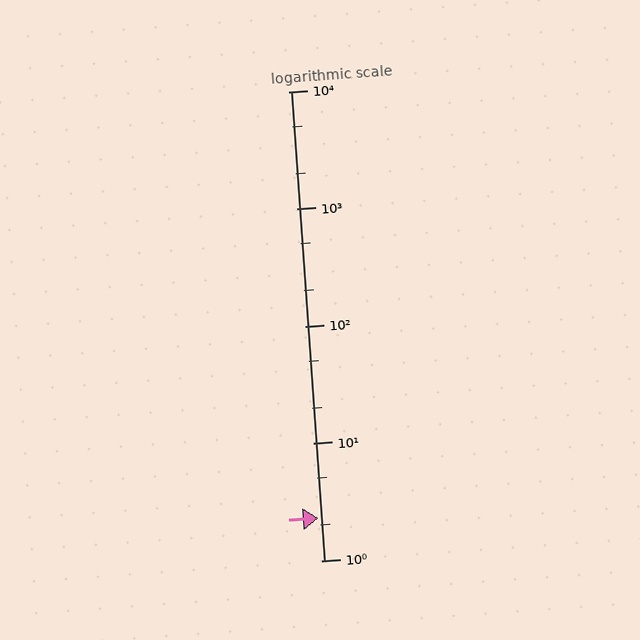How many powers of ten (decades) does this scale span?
The scale spans 4 decades, from 1 to 10000.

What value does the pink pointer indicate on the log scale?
The pointer indicates approximately 2.3.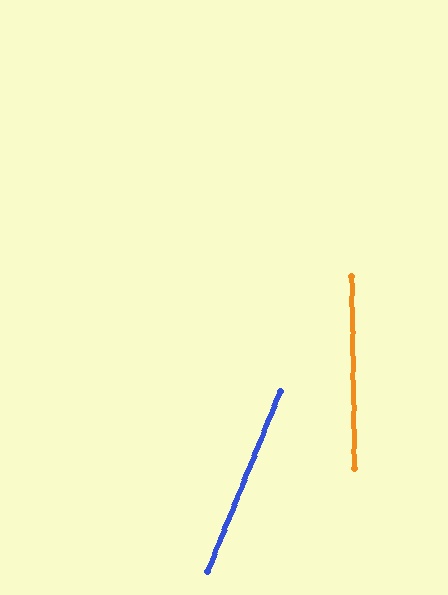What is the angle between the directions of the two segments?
Approximately 23 degrees.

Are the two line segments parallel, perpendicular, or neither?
Neither parallel nor perpendicular — they differ by about 23°.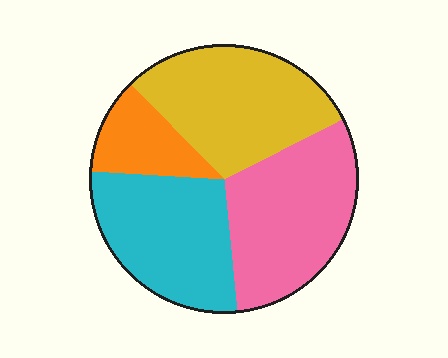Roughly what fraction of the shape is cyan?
Cyan takes up between a quarter and a half of the shape.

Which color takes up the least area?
Orange, at roughly 10%.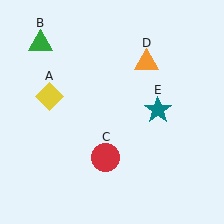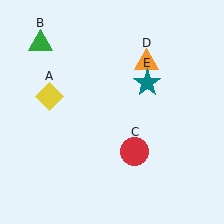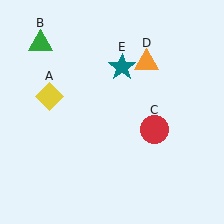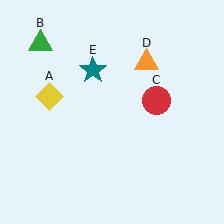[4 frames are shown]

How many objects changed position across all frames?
2 objects changed position: red circle (object C), teal star (object E).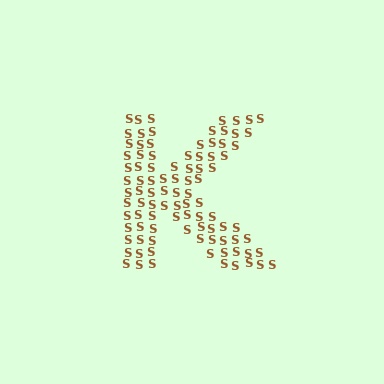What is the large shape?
The large shape is the letter K.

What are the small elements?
The small elements are letter S's.